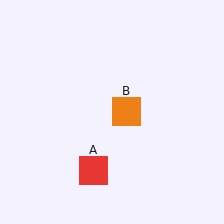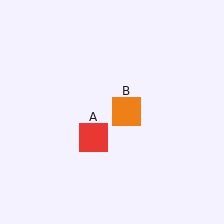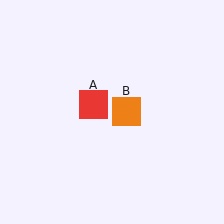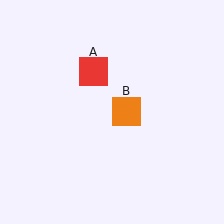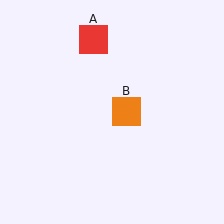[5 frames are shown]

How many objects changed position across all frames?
1 object changed position: red square (object A).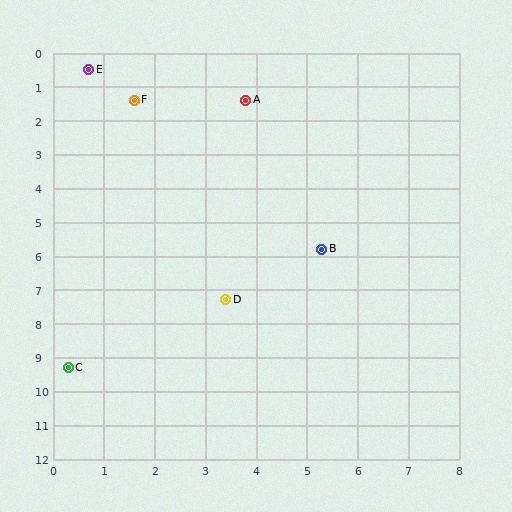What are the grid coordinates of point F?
Point F is at approximately (1.6, 1.4).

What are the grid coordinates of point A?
Point A is at approximately (3.8, 1.4).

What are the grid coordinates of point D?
Point D is at approximately (3.4, 7.3).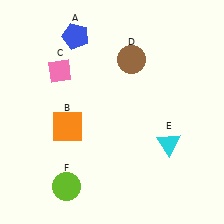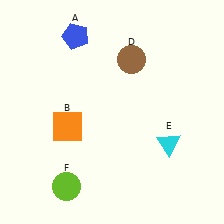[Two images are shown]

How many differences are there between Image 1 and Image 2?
There is 1 difference between the two images.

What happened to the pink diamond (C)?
The pink diamond (C) was removed in Image 2. It was in the top-left area of Image 1.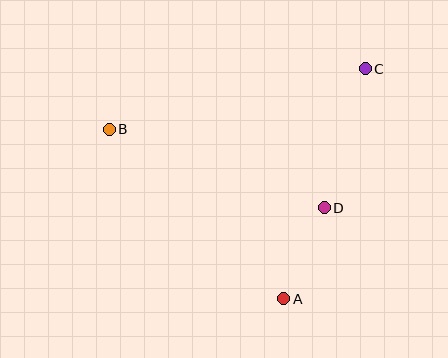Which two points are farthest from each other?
Points B and C are farthest from each other.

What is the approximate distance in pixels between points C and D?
The distance between C and D is approximately 145 pixels.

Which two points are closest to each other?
Points A and D are closest to each other.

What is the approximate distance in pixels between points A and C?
The distance between A and C is approximately 244 pixels.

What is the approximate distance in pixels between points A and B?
The distance between A and B is approximately 243 pixels.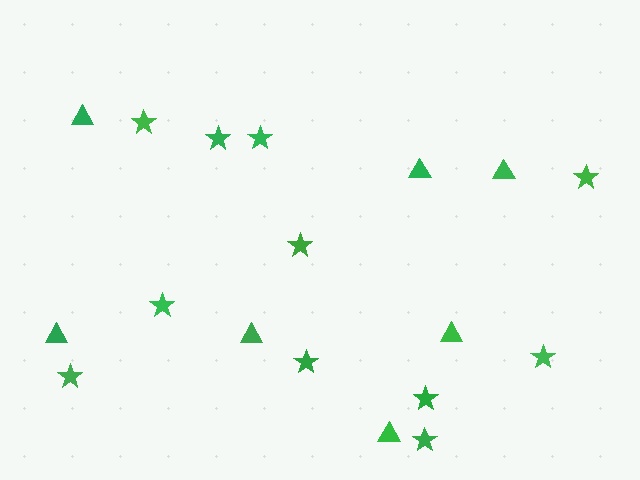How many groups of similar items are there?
There are 2 groups: one group of triangles (7) and one group of stars (11).